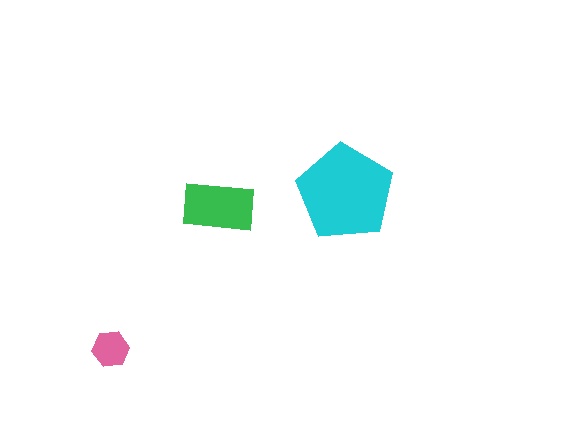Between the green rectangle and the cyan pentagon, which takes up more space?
The cyan pentagon.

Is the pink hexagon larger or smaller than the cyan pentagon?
Smaller.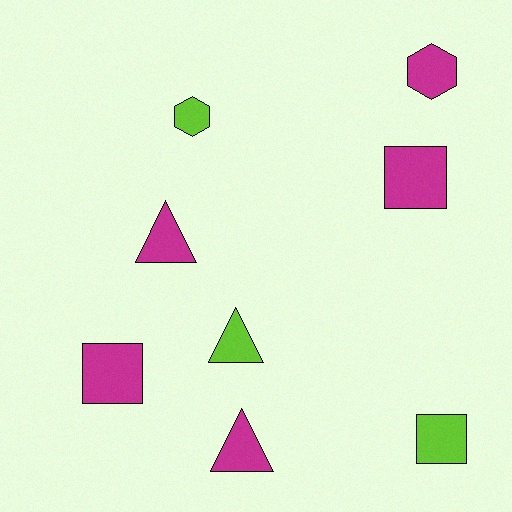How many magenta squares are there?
There are 2 magenta squares.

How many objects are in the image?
There are 8 objects.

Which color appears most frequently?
Magenta, with 5 objects.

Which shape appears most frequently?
Square, with 3 objects.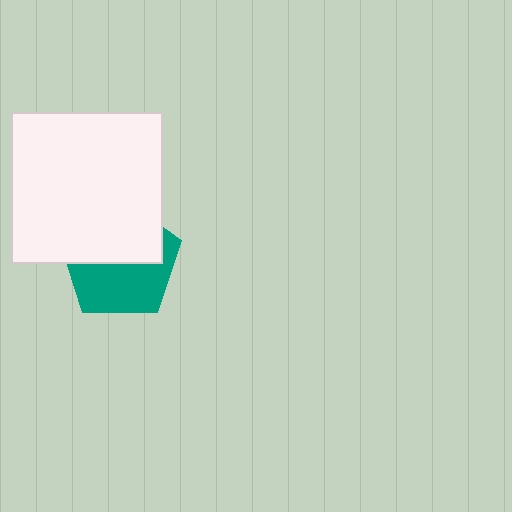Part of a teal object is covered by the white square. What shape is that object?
It is a pentagon.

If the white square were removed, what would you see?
You would see the complete teal pentagon.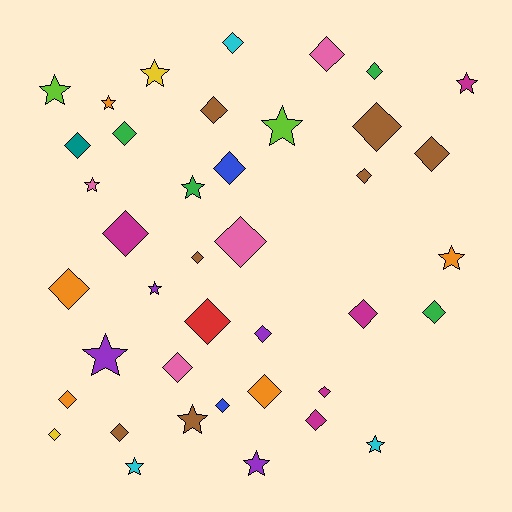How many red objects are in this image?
There is 1 red object.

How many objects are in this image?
There are 40 objects.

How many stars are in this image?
There are 14 stars.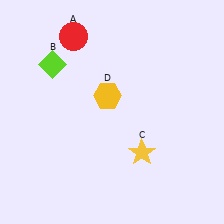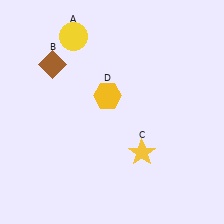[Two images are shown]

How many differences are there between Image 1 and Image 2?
There are 2 differences between the two images.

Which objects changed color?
A changed from red to yellow. B changed from lime to brown.